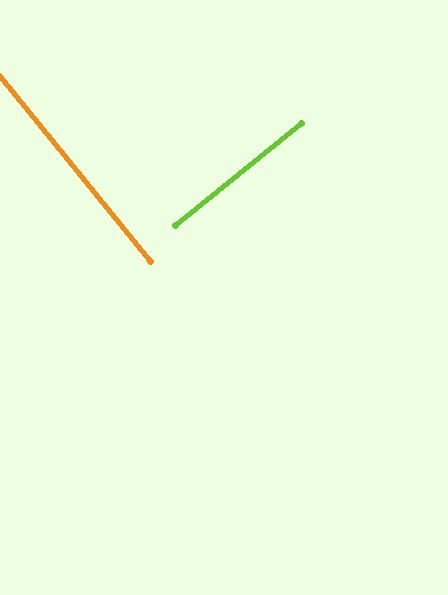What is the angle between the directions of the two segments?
Approximately 90 degrees.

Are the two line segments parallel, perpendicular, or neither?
Perpendicular — they meet at approximately 90°.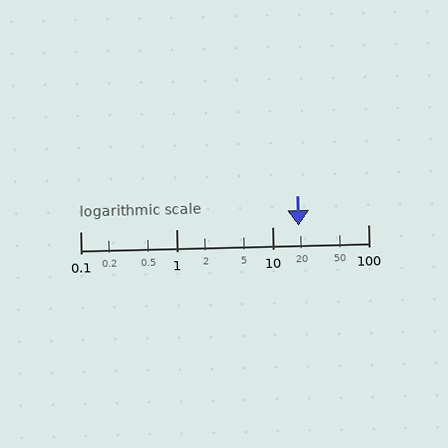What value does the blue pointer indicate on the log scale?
The pointer indicates approximately 19.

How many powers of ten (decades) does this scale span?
The scale spans 3 decades, from 0.1 to 100.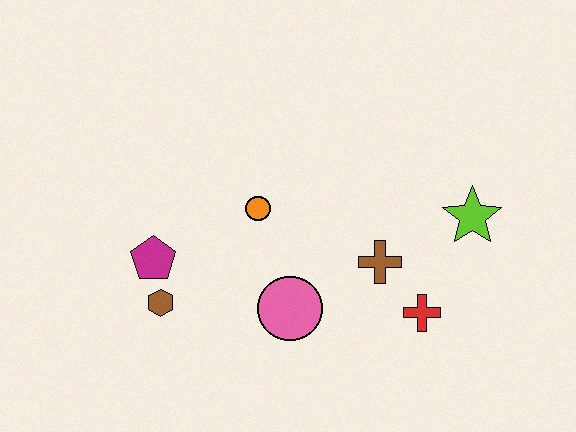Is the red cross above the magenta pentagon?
No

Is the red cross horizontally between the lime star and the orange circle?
Yes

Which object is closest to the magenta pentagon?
The brown hexagon is closest to the magenta pentagon.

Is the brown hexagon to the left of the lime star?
Yes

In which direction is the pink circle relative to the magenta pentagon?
The pink circle is to the right of the magenta pentagon.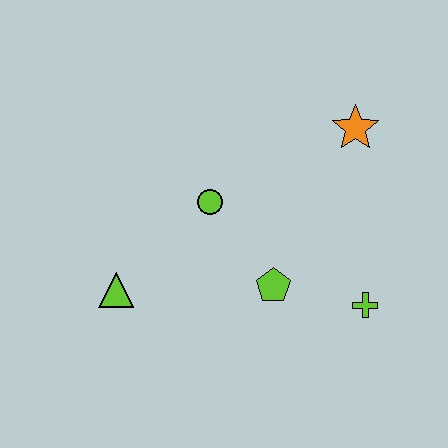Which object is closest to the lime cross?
The lime pentagon is closest to the lime cross.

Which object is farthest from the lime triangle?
The orange star is farthest from the lime triangle.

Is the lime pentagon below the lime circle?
Yes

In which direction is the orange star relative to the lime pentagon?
The orange star is above the lime pentagon.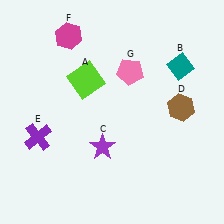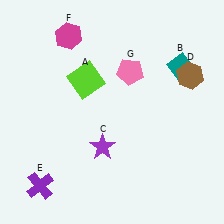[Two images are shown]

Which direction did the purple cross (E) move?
The purple cross (E) moved down.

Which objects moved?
The objects that moved are: the brown hexagon (D), the purple cross (E).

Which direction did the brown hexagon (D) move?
The brown hexagon (D) moved up.